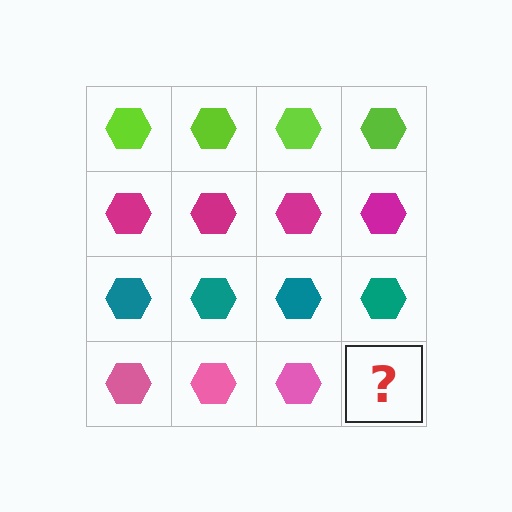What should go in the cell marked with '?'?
The missing cell should contain a pink hexagon.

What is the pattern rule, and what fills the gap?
The rule is that each row has a consistent color. The gap should be filled with a pink hexagon.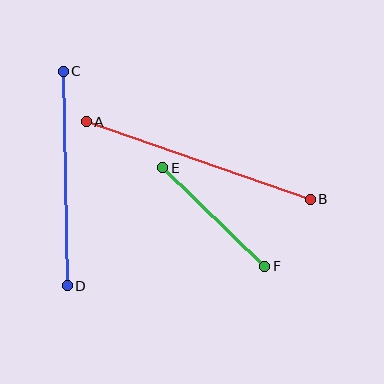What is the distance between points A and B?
The distance is approximately 237 pixels.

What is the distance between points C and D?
The distance is approximately 214 pixels.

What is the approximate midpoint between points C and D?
The midpoint is at approximately (65, 178) pixels.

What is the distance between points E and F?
The distance is approximately 142 pixels.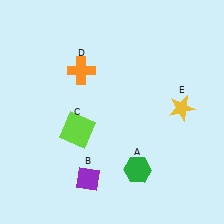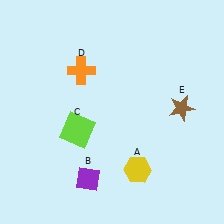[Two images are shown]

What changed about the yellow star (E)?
In Image 1, E is yellow. In Image 2, it changed to brown.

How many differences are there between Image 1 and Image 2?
There are 2 differences between the two images.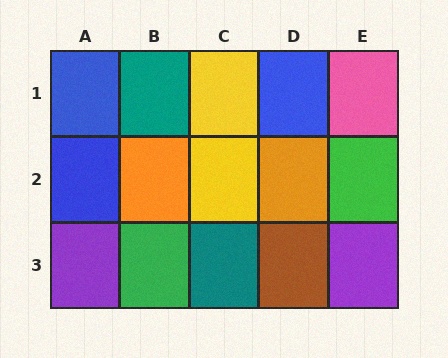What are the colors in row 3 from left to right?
Purple, green, teal, brown, purple.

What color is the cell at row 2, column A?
Blue.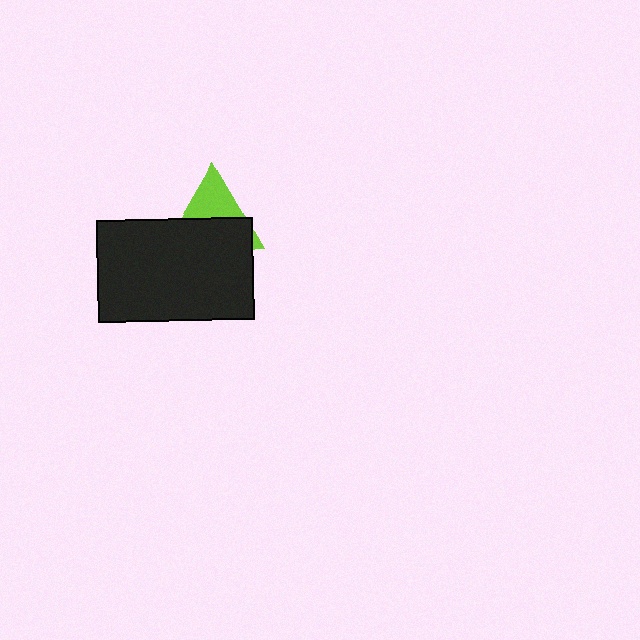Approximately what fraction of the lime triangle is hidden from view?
Roughly 57% of the lime triangle is hidden behind the black rectangle.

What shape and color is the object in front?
The object in front is a black rectangle.